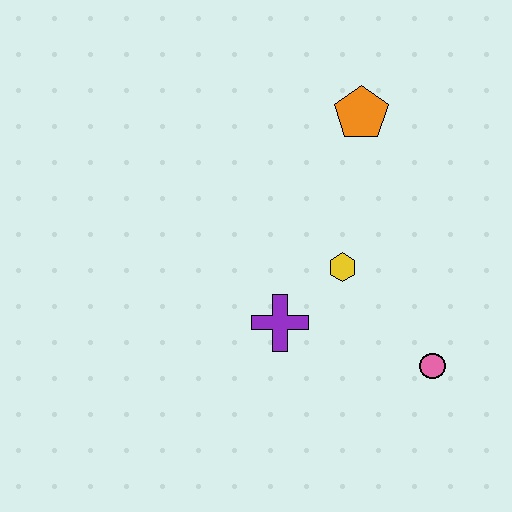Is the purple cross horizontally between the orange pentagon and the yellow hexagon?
No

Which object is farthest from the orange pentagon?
The pink circle is farthest from the orange pentagon.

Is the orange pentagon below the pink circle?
No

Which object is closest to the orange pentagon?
The yellow hexagon is closest to the orange pentagon.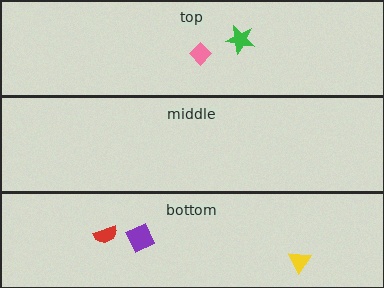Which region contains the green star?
The top region.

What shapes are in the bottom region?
The red semicircle, the purple square, the yellow triangle.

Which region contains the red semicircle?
The bottom region.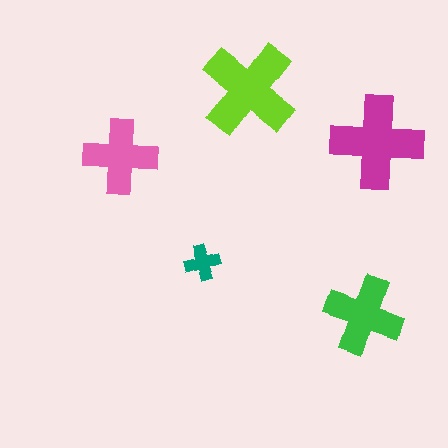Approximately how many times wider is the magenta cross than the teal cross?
About 2.5 times wider.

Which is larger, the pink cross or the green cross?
The green one.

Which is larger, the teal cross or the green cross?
The green one.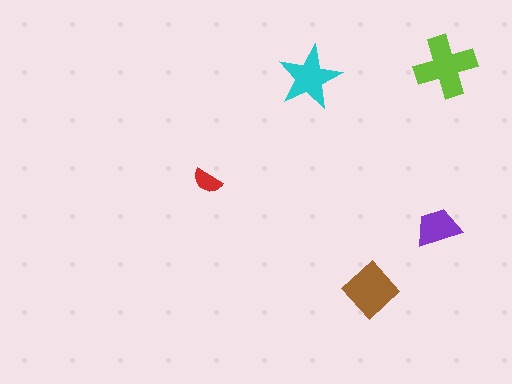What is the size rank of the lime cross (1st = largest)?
1st.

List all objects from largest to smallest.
The lime cross, the brown diamond, the cyan star, the purple trapezoid, the red semicircle.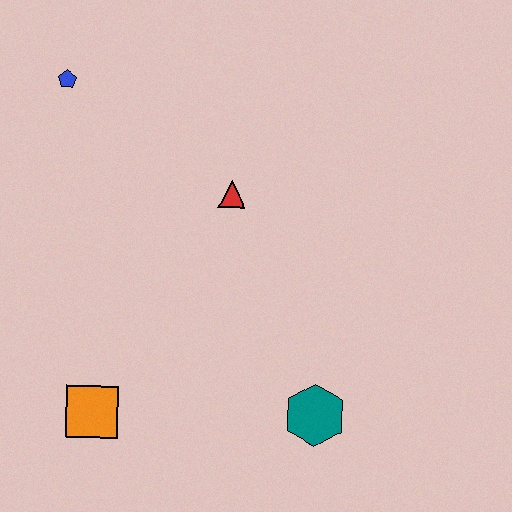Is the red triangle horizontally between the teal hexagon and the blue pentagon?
Yes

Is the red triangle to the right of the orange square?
Yes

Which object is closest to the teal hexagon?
The orange square is closest to the teal hexagon.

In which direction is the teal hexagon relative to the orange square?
The teal hexagon is to the right of the orange square.